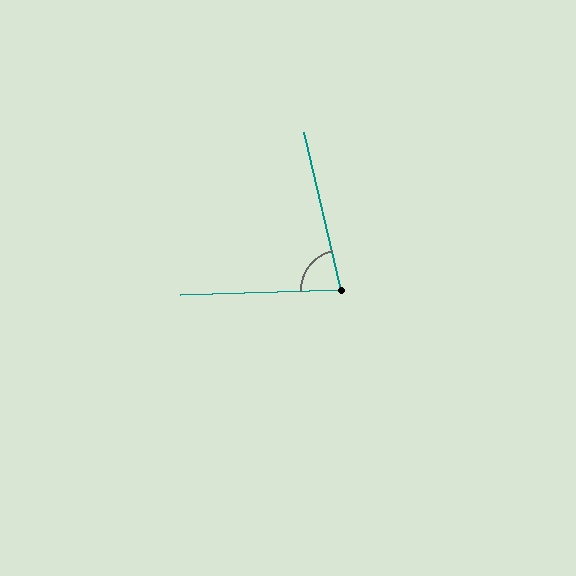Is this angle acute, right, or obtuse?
It is acute.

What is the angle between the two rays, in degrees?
Approximately 79 degrees.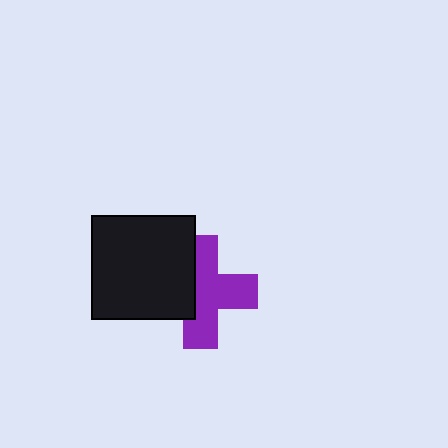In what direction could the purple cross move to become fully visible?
The purple cross could move right. That would shift it out from behind the black square entirely.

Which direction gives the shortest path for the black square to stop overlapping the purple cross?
Moving left gives the shortest separation.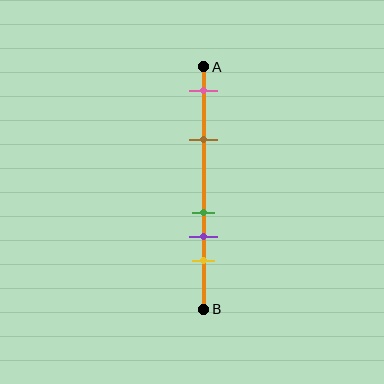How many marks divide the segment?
There are 5 marks dividing the segment.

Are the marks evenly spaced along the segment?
No, the marks are not evenly spaced.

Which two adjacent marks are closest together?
The green and purple marks are the closest adjacent pair.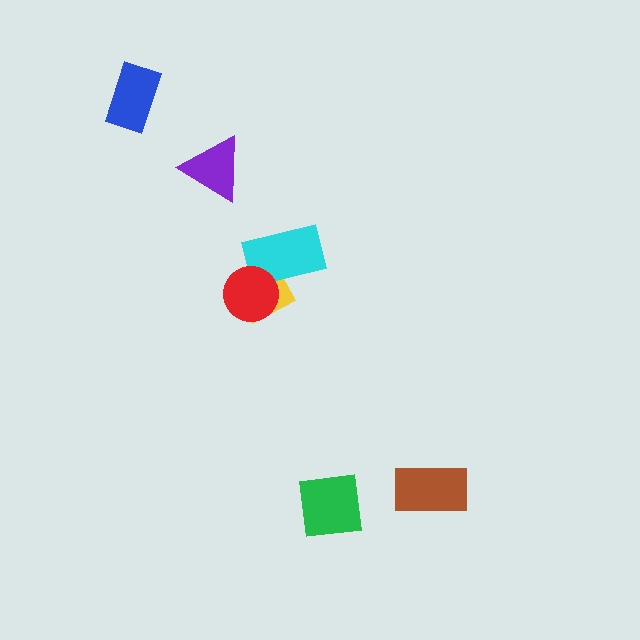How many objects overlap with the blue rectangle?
0 objects overlap with the blue rectangle.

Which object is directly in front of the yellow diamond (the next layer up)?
The cyan rectangle is directly in front of the yellow diamond.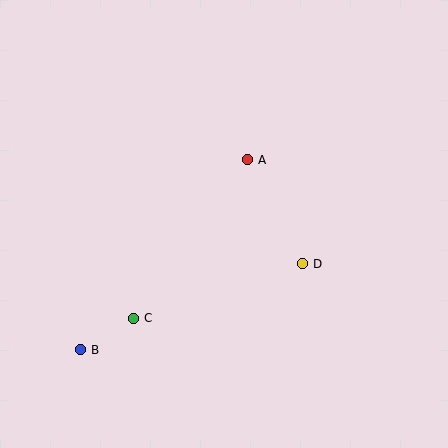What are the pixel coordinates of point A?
Point A is at (248, 160).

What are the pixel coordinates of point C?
Point C is at (134, 318).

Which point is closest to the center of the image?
Point A at (248, 160) is closest to the center.